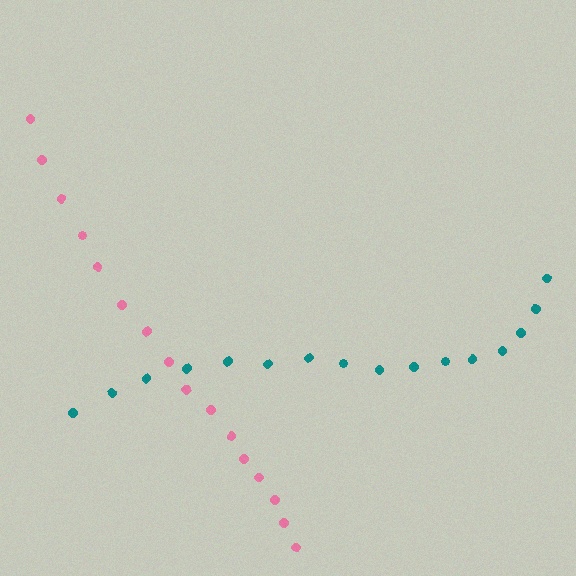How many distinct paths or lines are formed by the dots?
There are 2 distinct paths.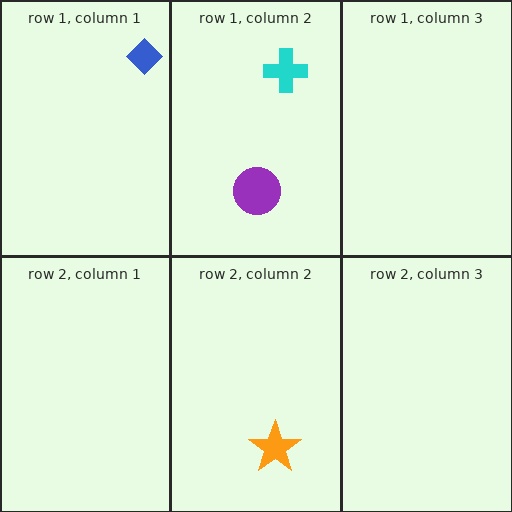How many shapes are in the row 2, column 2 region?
1.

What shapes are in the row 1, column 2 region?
The cyan cross, the purple circle.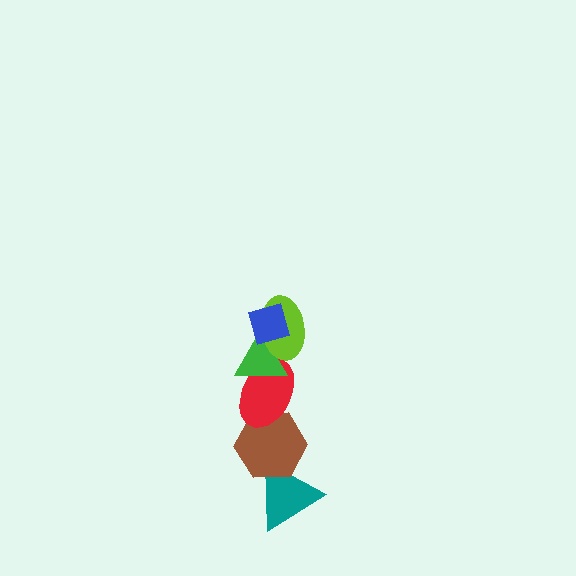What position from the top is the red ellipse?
The red ellipse is 4th from the top.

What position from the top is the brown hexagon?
The brown hexagon is 5th from the top.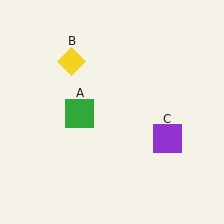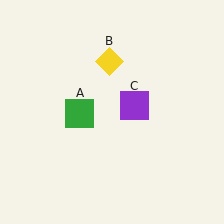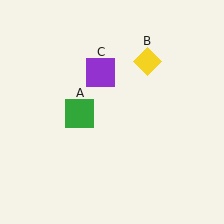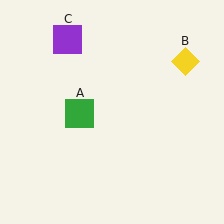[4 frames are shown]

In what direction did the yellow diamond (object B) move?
The yellow diamond (object B) moved right.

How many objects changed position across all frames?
2 objects changed position: yellow diamond (object B), purple square (object C).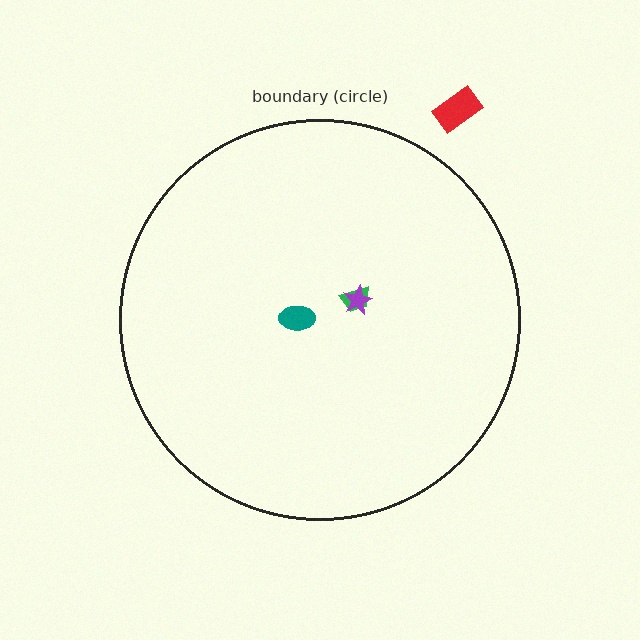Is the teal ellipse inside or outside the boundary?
Inside.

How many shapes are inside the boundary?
3 inside, 1 outside.